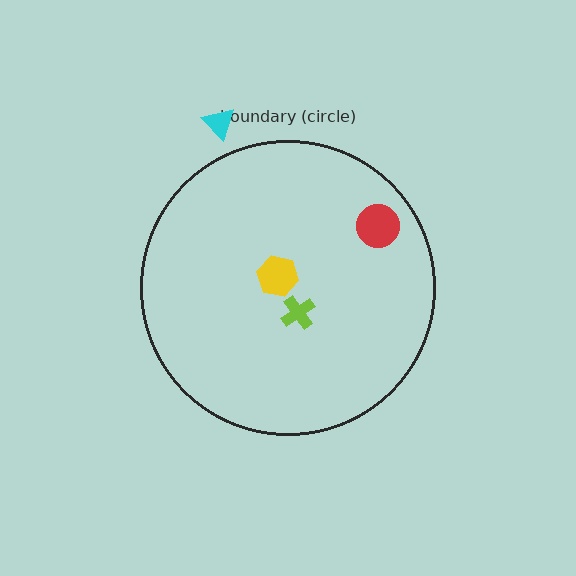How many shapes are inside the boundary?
3 inside, 1 outside.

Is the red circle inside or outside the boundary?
Inside.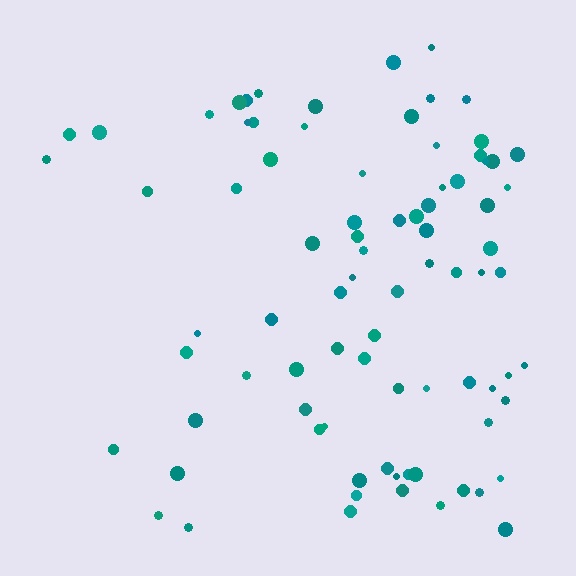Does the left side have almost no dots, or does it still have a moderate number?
Still a moderate number, just noticeably fewer than the right.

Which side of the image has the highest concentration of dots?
The right.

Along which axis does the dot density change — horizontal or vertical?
Horizontal.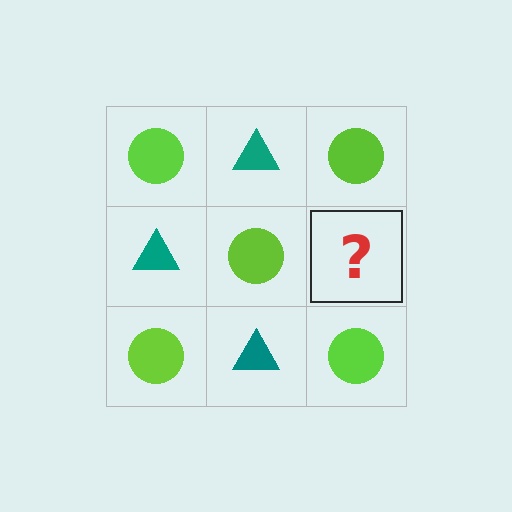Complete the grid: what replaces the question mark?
The question mark should be replaced with a teal triangle.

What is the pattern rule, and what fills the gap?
The rule is that it alternates lime circle and teal triangle in a checkerboard pattern. The gap should be filled with a teal triangle.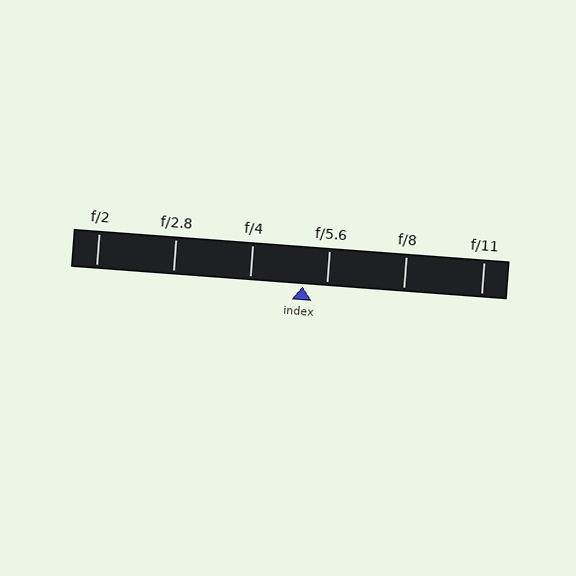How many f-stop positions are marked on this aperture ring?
There are 6 f-stop positions marked.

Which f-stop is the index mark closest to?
The index mark is closest to f/5.6.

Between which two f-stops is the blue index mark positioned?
The index mark is between f/4 and f/5.6.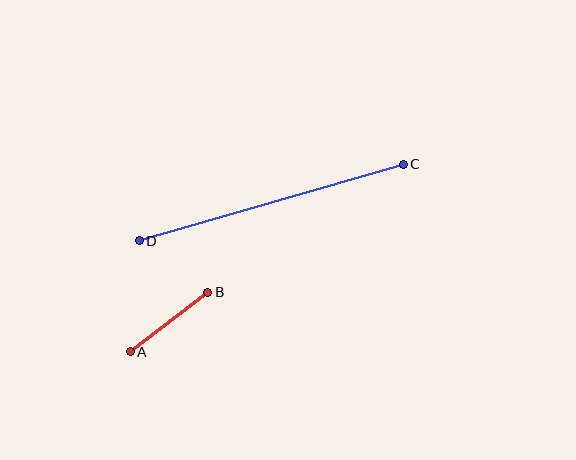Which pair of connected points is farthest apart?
Points C and D are farthest apart.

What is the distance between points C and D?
The distance is approximately 275 pixels.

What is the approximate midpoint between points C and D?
The midpoint is at approximately (271, 203) pixels.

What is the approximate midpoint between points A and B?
The midpoint is at approximately (169, 322) pixels.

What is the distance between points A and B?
The distance is approximately 98 pixels.